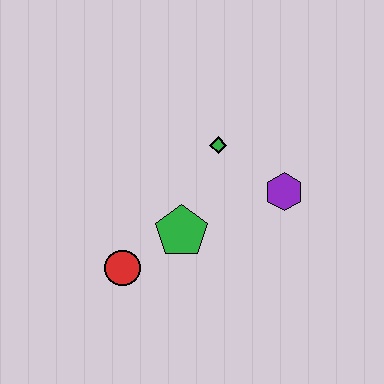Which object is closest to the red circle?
The green pentagon is closest to the red circle.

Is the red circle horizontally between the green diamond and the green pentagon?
No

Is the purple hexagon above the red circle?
Yes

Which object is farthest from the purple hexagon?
The red circle is farthest from the purple hexagon.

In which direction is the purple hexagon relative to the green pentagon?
The purple hexagon is to the right of the green pentagon.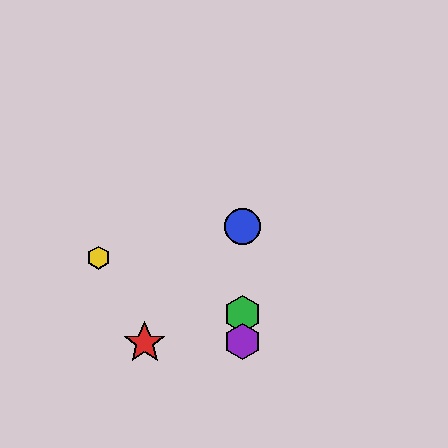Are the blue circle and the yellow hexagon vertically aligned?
No, the blue circle is at x≈242 and the yellow hexagon is at x≈98.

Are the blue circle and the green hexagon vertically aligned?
Yes, both are at x≈242.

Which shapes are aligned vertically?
The blue circle, the green hexagon, the purple hexagon are aligned vertically.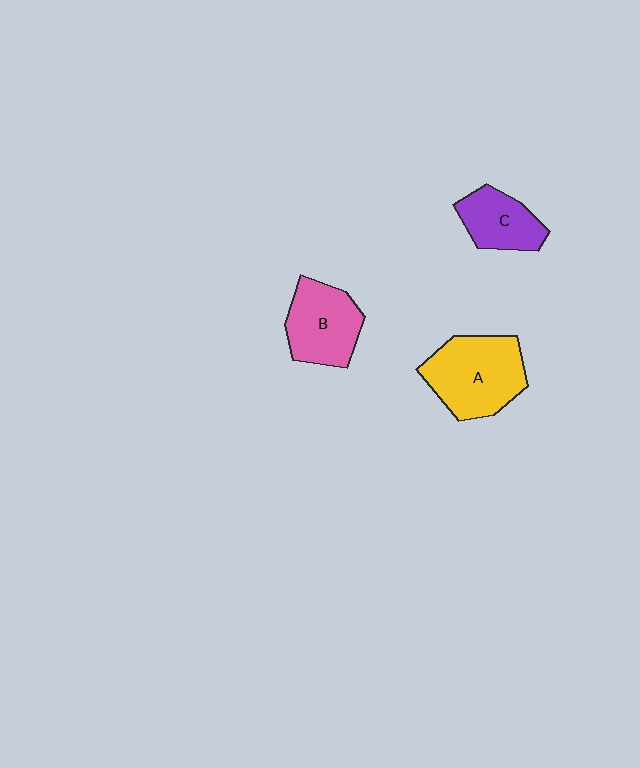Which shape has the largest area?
Shape A (yellow).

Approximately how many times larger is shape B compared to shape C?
Approximately 1.3 times.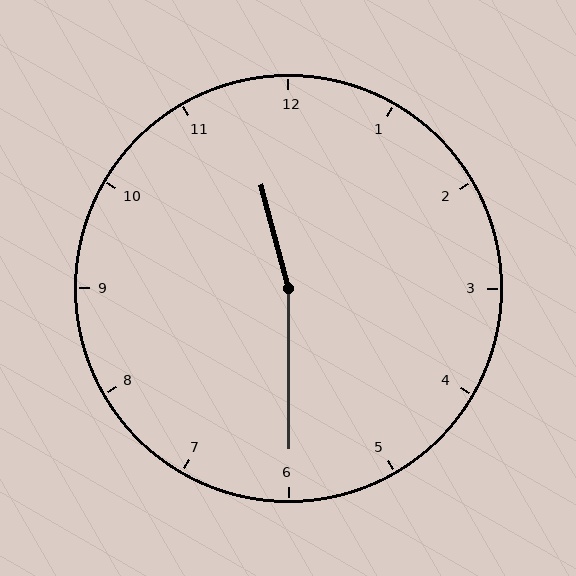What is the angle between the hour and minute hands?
Approximately 165 degrees.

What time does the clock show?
11:30.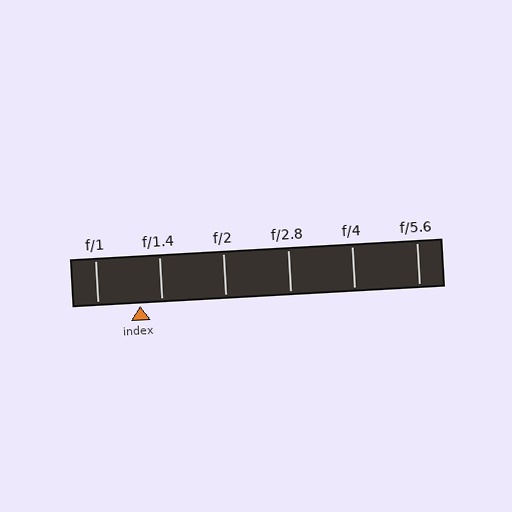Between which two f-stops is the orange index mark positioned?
The index mark is between f/1 and f/1.4.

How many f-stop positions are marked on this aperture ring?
There are 6 f-stop positions marked.